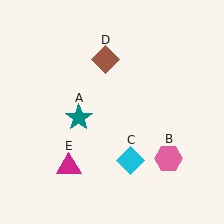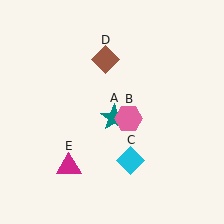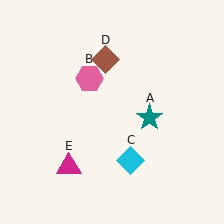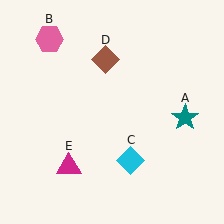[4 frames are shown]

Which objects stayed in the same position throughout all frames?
Cyan diamond (object C) and brown diamond (object D) and magenta triangle (object E) remained stationary.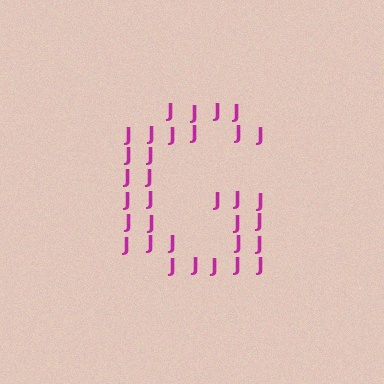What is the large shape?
The large shape is the letter G.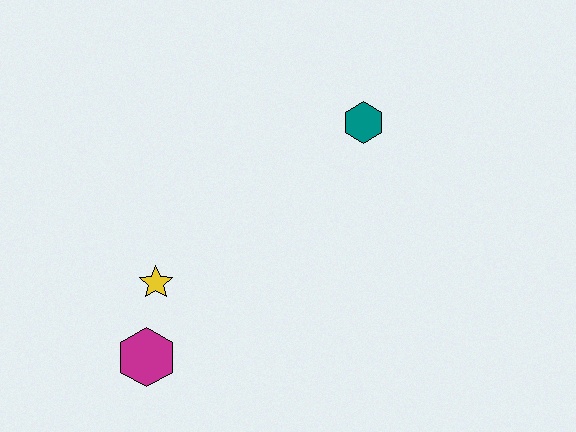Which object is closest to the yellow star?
The magenta hexagon is closest to the yellow star.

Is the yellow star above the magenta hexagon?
Yes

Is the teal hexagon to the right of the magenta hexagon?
Yes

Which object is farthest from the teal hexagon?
The magenta hexagon is farthest from the teal hexagon.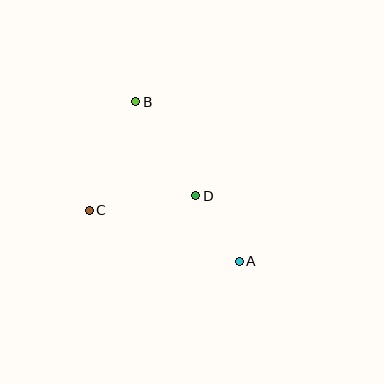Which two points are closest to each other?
Points A and D are closest to each other.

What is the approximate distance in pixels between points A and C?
The distance between A and C is approximately 159 pixels.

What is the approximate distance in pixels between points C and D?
The distance between C and D is approximately 108 pixels.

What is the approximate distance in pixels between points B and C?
The distance between B and C is approximately 118 pixels.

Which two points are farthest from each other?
Points A and B are farthest from each other.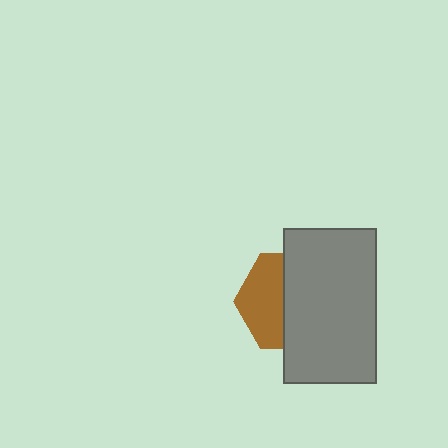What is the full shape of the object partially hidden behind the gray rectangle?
The partially hidden object is a brown hexagon.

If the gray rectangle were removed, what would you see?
You would see the complete brown hexagon.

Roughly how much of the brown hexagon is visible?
A small part of it is visible (roughly 45%).